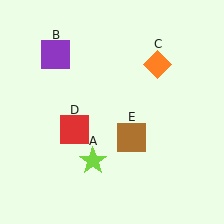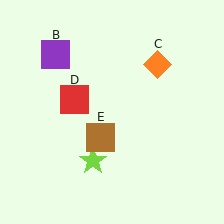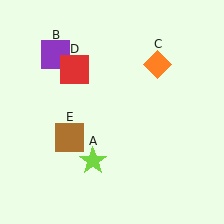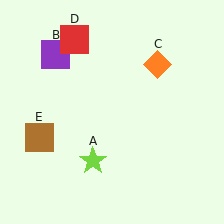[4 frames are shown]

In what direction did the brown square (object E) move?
The brown square (object E) moved left.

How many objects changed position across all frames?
2 objects changed position: red square (object D), brown square (object E).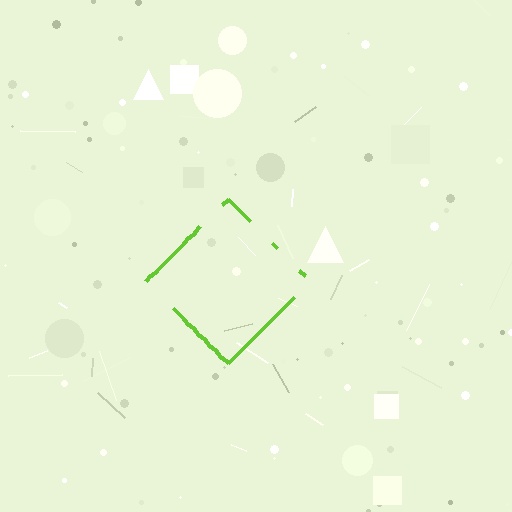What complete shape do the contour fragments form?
The contour fragments form a diamond.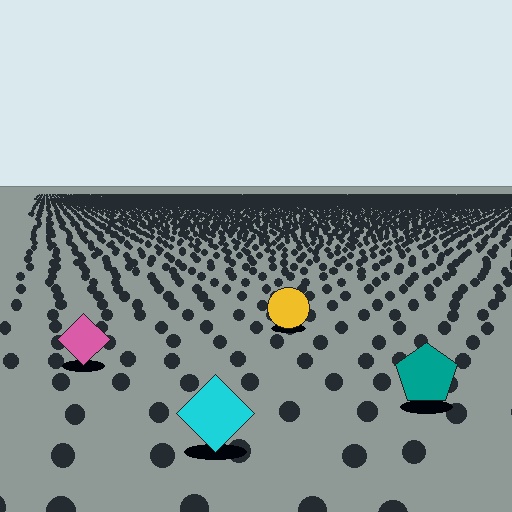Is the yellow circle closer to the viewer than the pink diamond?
No. The pink diamond is closer — you can tell from the texture gradient: the ground texture is coarser near it.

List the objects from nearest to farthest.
From nearest to farthest: the cyan diamond, the teal pentagon, the pink diamond, the yellow circle.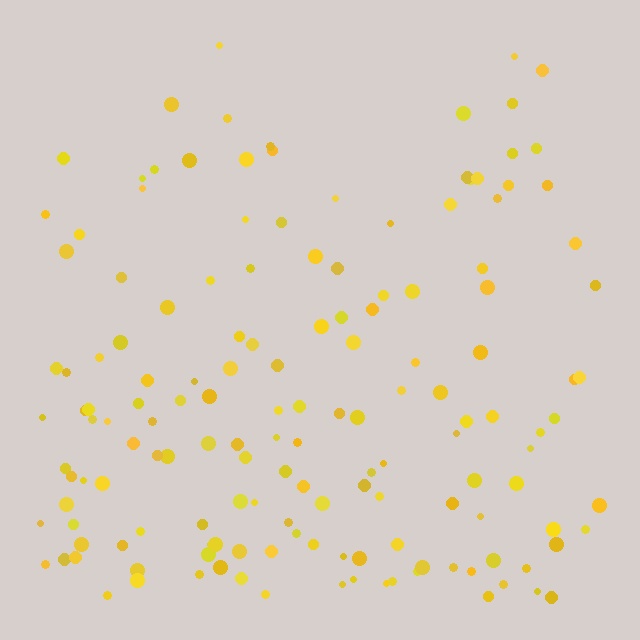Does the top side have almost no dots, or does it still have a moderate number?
Still a moderate number, just noticeably fewer than the bottom.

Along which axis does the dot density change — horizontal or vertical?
Vertical.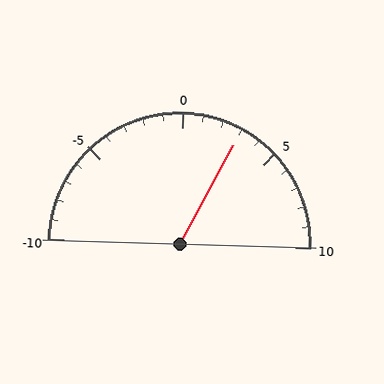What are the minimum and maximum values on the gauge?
The gauge ranges from -10 to 10.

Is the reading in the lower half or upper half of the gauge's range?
The reading is in the upper half of the range (-10 to 10).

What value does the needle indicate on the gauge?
The needle indicates approximately 3.